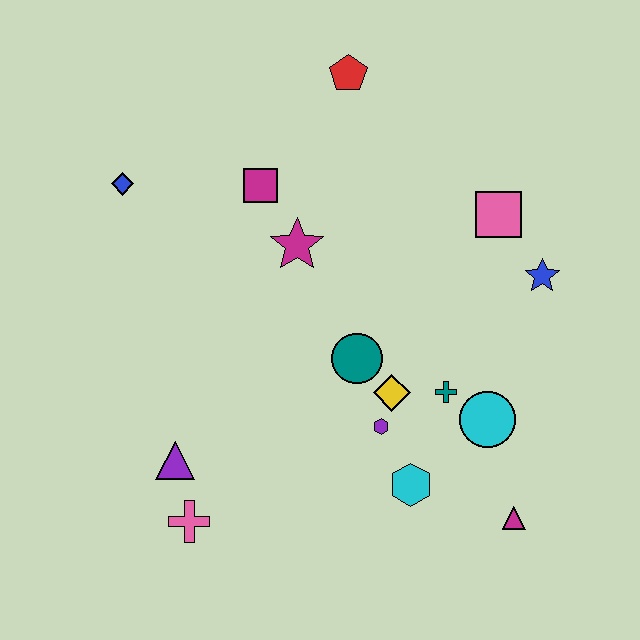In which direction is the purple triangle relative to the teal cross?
The purple triangle is to the left of the teal cross.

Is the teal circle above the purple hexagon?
Yes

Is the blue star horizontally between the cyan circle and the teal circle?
No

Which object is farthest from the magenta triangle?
The blue diamond is farthest from the magenta triangle.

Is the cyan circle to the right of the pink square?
No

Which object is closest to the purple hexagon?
The yellow diamond is closest to the purple hexagon.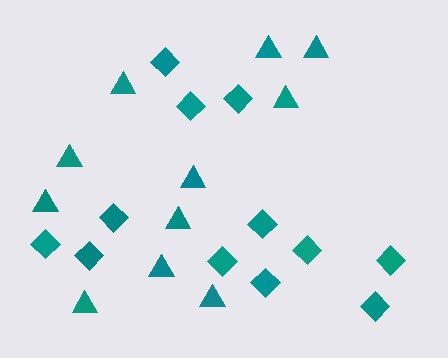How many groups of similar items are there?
There are 2 groups: one group of triangles (11) and one group of diamonds (12).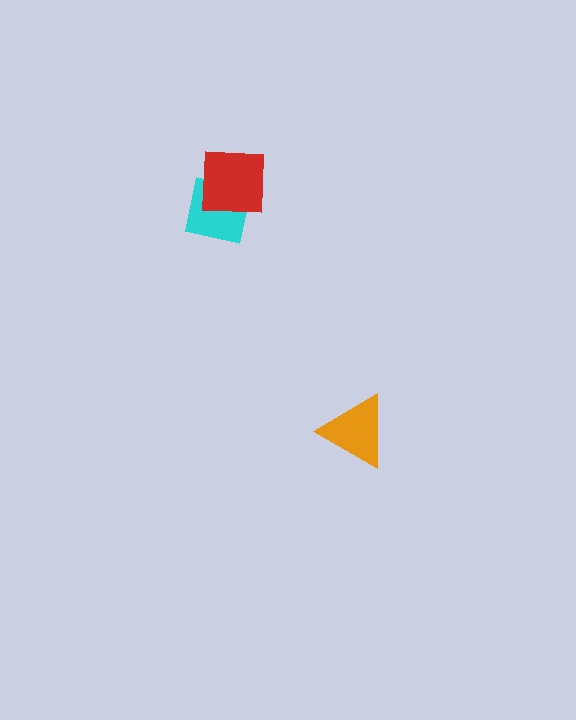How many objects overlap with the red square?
1 object overlaps with the red square.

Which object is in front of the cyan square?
The red square is in front of the cyan square.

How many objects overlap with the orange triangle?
0 objects overlap with the orange triangle.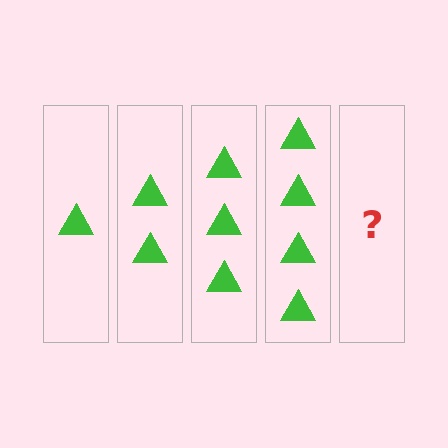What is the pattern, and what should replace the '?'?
The pattern is that each step adds one more triangle. The '?' should be 5 triangles.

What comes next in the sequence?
The next element should be 5 triangles.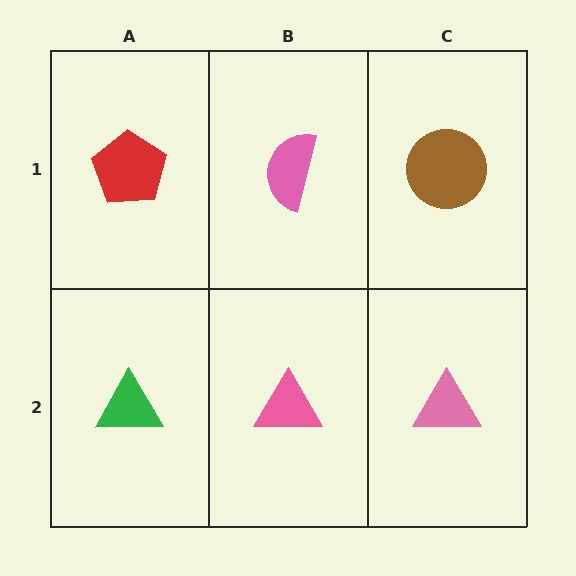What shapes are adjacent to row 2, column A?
A red pentagon (row 1, column A), a pink triangle (row 2, column B).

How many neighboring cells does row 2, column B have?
3.